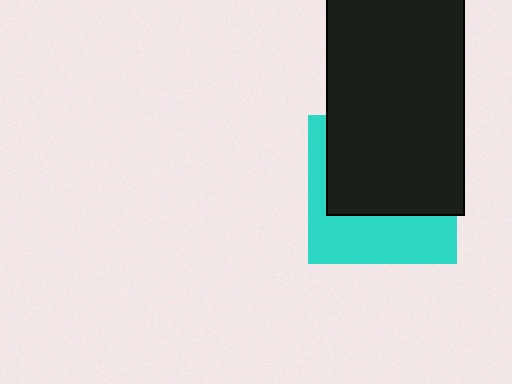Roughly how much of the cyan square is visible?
A small part of it is visible (roughly 41%).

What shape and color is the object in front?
The object in front is a black rectangle.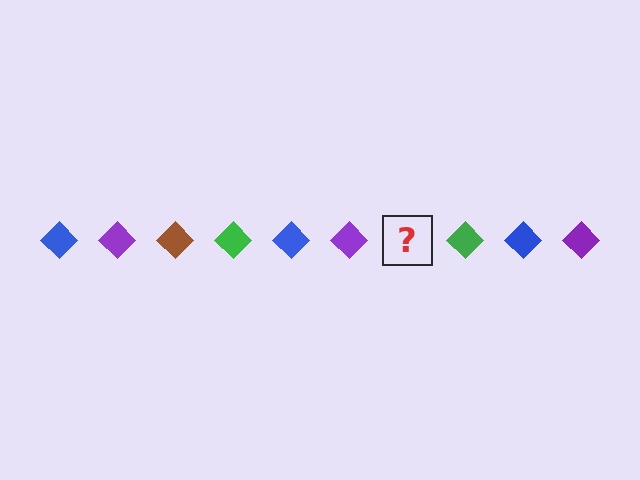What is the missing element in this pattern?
The missing element is a brown diamond.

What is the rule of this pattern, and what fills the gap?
The rule is that the pattern cycles through blue, purple, brown, green diamonds. The gap should be filled with a brown diamond.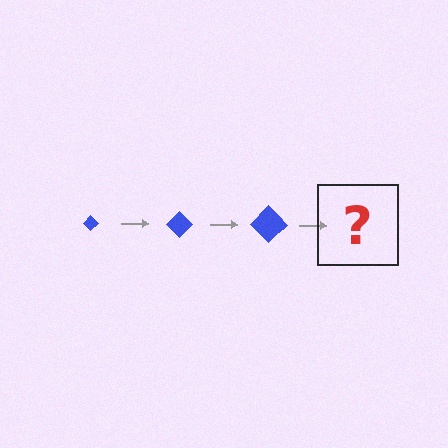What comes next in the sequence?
The next element should be a blue diamond, larger than the previous one.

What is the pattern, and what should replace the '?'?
The pattern is that the diamond gets progressively larger each step. The '?' should be a blue diamond, larger than the previous one.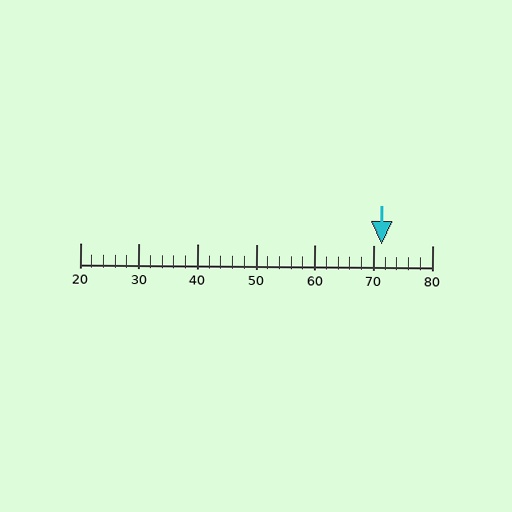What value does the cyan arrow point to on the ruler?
The cyan arrow points to approximately 71.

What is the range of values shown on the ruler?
The ruler shows values from 20 to 80.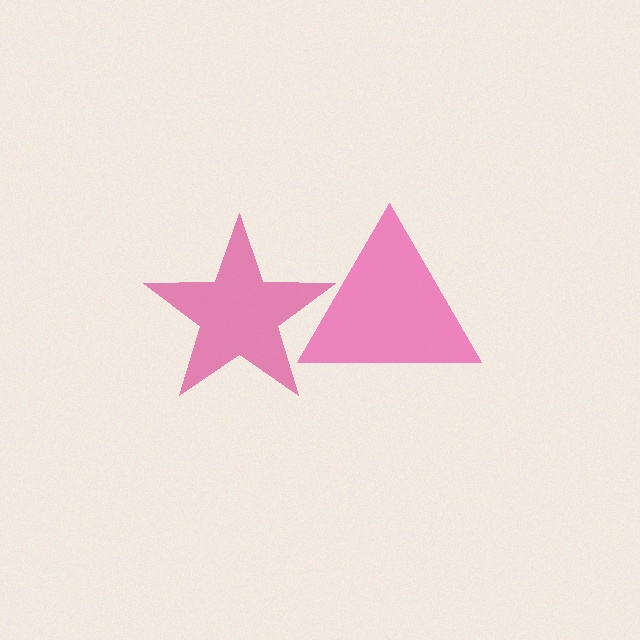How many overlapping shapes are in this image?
There are 2 overlapping shapes in the image.